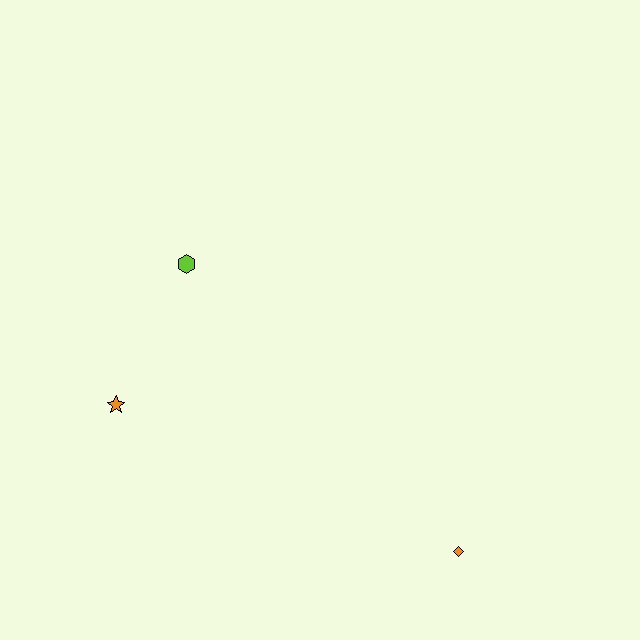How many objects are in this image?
There are 3 objects.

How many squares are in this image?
There are no squares.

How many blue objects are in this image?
There are no blue objects.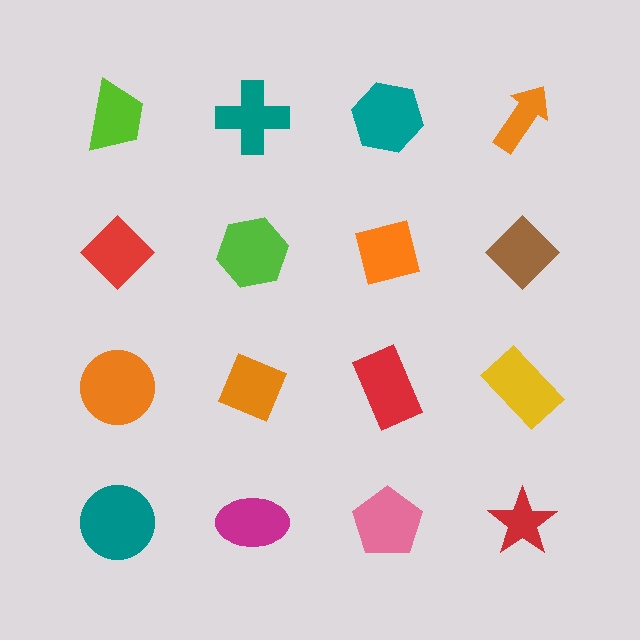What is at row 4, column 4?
A red star.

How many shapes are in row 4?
4 shapes.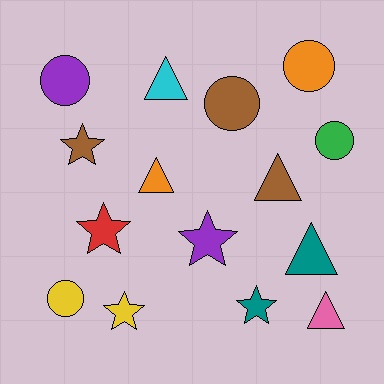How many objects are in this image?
There are 15 objects.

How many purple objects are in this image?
There are 2 purple objects.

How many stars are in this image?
There are 5 stars.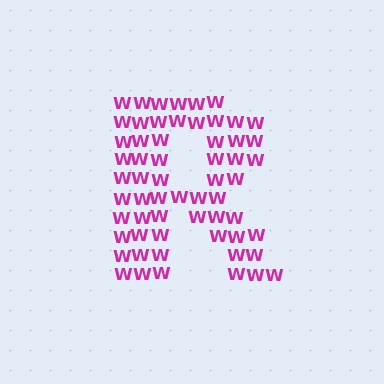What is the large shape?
The large shape is the letter R.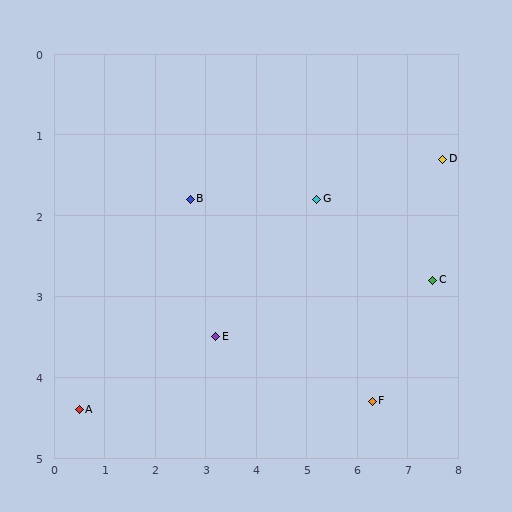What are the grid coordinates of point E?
Point E is at approximately (3.2, 3.5).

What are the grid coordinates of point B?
Point B is at approximately (2.7, 1.8).